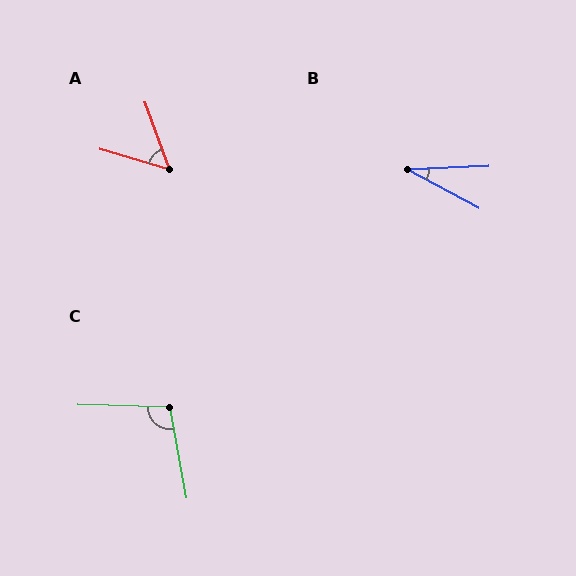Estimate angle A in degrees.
Approximately 54 degrees.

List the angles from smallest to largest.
B (31°), A (54°), C (102°).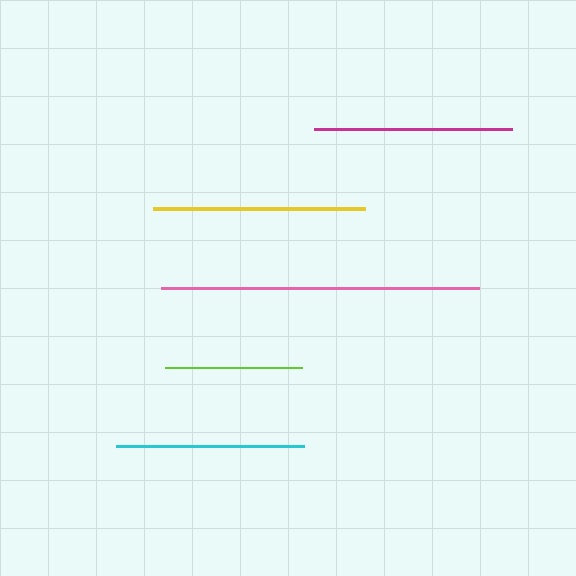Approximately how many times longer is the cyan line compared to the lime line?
The cyan line is approximately 1.4 times the length of the lime line.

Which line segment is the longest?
The pink line is the longest at approximately 318 pixels.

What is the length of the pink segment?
The pink segment is approximately 318 pixels long.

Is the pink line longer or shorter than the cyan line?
The pink line is longer than the cyan line.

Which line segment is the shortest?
The lime line is the shortest at approximately 137 pixels.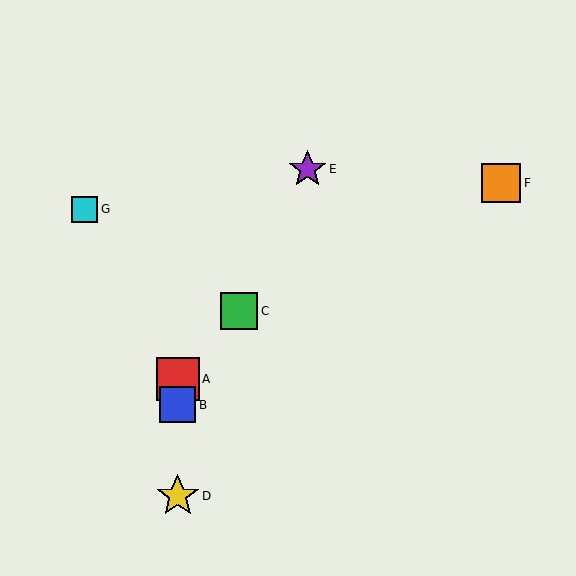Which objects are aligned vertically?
Objects A, B, D are aligned vertically.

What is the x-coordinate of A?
Object A is at x≈178.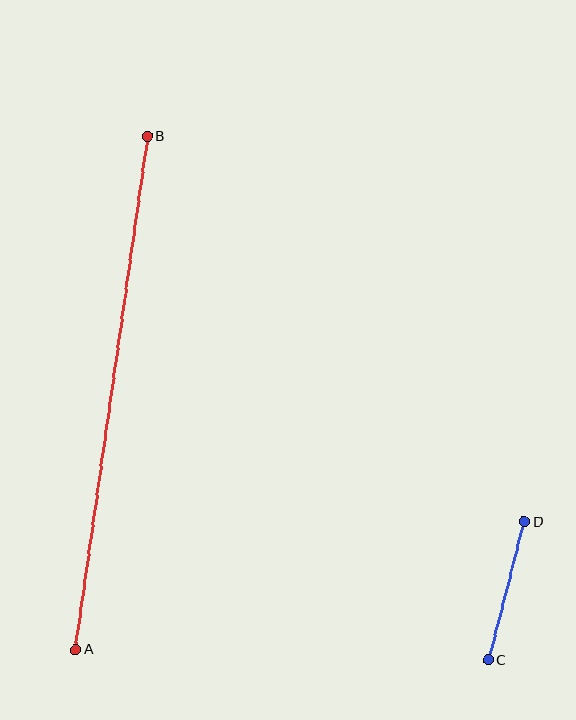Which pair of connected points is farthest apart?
Points A and B are farthest apart.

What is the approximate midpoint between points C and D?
The midpoint is at approximately (507, 591) pixels.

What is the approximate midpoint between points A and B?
The midpoint is at approximately (112, 393) pixels.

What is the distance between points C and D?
The distance is approximately 143 pixels.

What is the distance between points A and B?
The distance is approximately 519 pixels.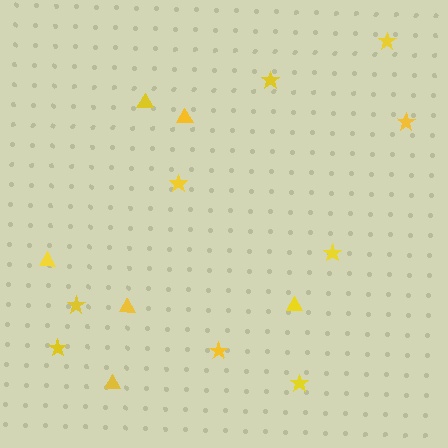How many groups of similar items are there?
There are 2 groups: one group of triangles (6) and one group of stars (9).